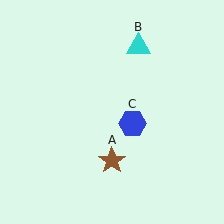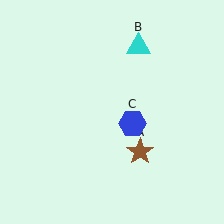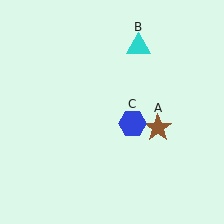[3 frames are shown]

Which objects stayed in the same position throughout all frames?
Cyan triangle (object B) and blue hexagon (object C) remained stationary.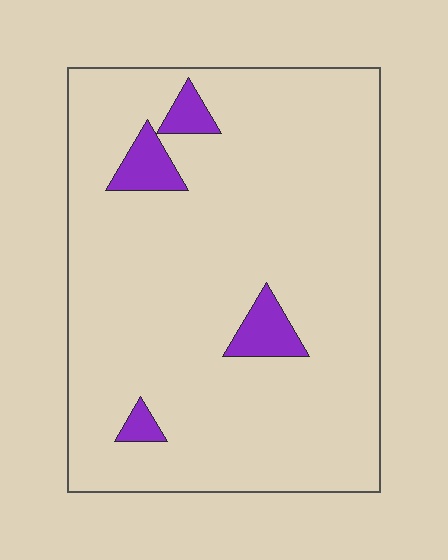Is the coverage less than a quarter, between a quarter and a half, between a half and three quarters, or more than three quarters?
Less than a quarter.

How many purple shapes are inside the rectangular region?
4.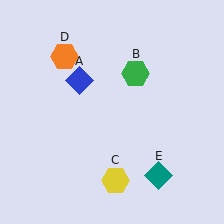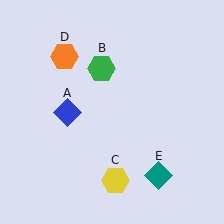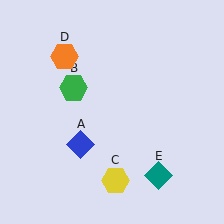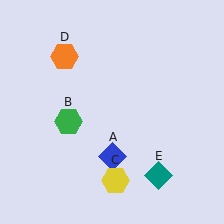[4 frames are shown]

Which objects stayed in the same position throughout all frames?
Yellow hexagon (object C) and orange hexagon (object D) and teal diamond (object E) remained stationary.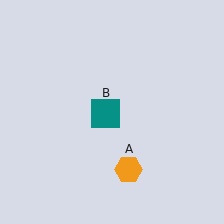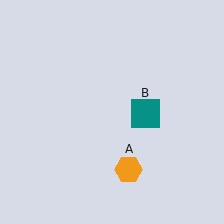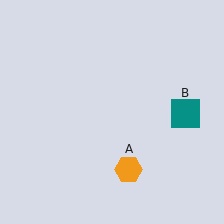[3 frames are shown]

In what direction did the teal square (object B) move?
The teal square (object B) moved right.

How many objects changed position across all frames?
1 object changed position: teal square (object B).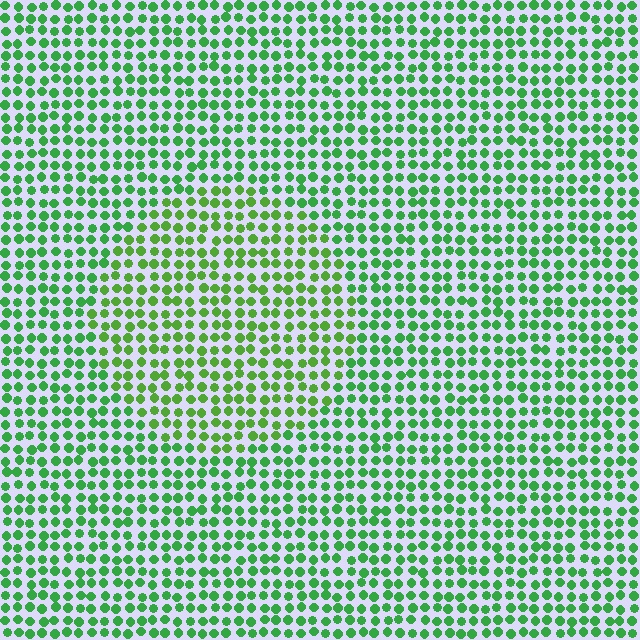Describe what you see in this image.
The image is filled with small green elements in a uniform arrangement. A circle-shaped region is visible where the elements are tinted to a slightly different hue, forming a subtle color boundary.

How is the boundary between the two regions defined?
The boundary is defined purely by a slight shift in hue (about 23 degrees). Spacing, size, and orientation are identical on both sides.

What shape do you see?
I see a circle.